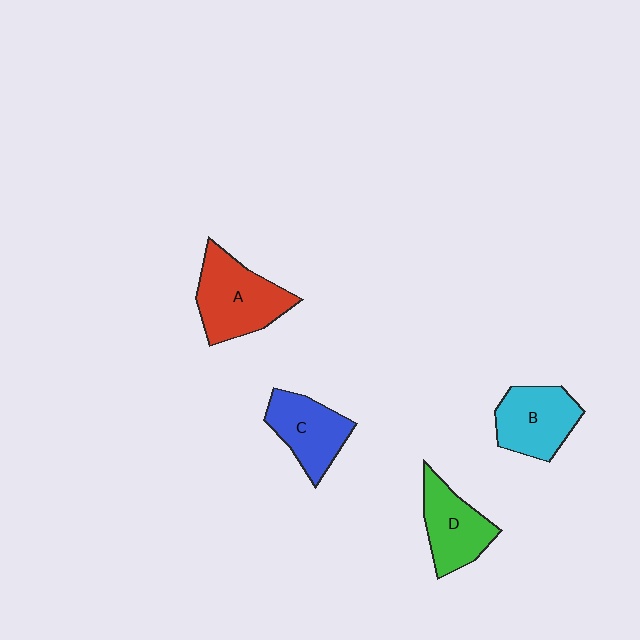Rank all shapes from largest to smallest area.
From largest to smallest: A (red), B (cyan), C (blue), D (green).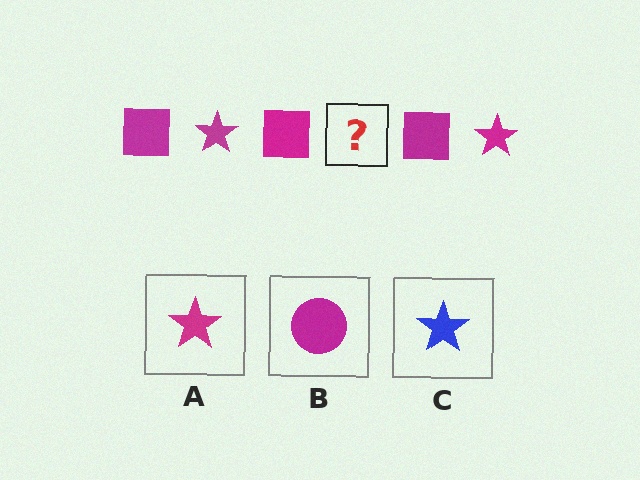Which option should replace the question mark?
Option A.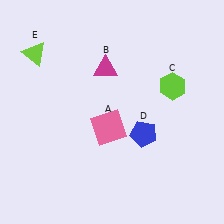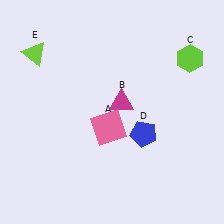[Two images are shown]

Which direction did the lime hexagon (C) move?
The lime hexagon (C) moved up.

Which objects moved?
The objects that moved are: the magenta triangle (B), the lime hexagon (C).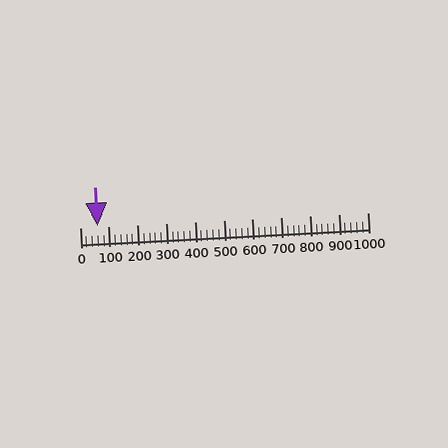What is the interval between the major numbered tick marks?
The major tick marks are spaced 100 units apart.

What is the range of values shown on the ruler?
The ruler shows values from 0 to 1000.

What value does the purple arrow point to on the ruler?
The purple arrow points to approximately 60.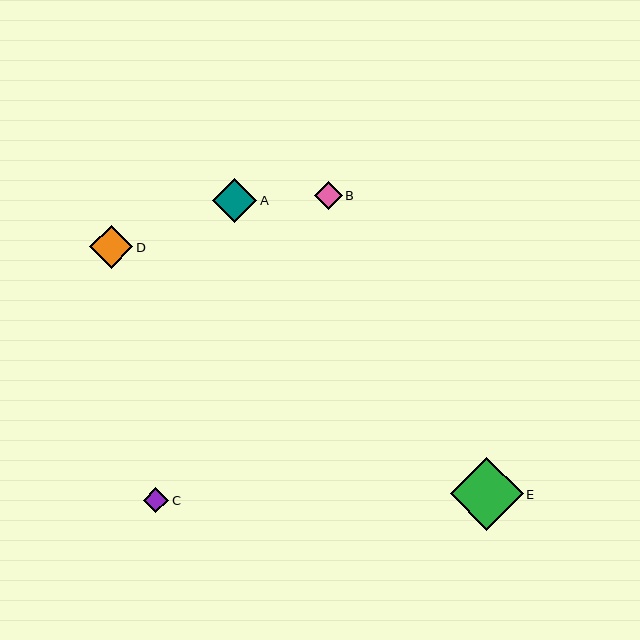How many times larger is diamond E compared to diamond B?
Diamond E is approximately 2.6 times the size of diamond B.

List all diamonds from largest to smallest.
From largest to smallest: E, A, D, B, C.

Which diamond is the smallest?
Diamond C is the smallest with a size of approximately 25 pixels.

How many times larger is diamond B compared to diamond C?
Diamond B is approximately 1.1 times the size of diamond C.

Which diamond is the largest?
Diamond E is the largest with a size of approximately 73 pixels.